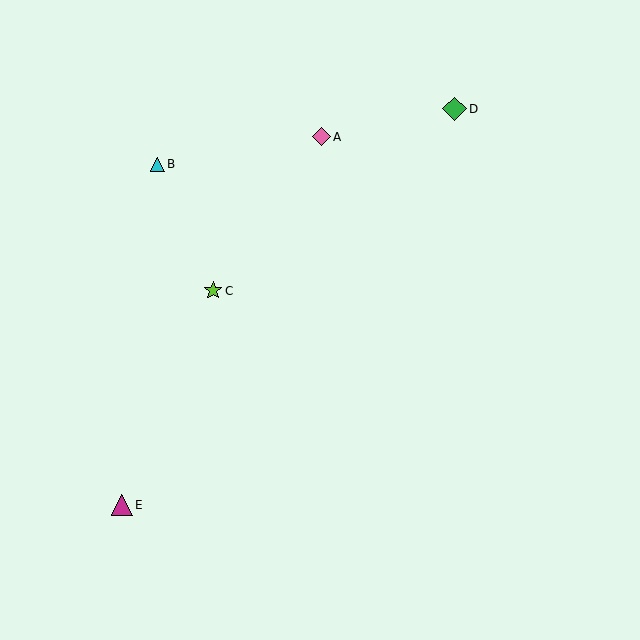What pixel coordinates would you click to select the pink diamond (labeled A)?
Click at (321, 137) to select the pink diamond A.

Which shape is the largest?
The green diamond (labeled D) is the largest.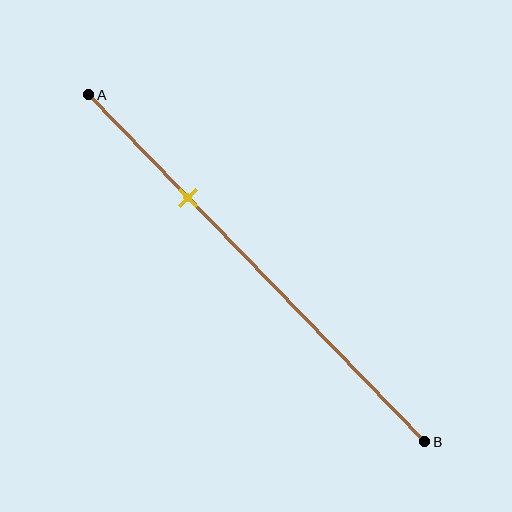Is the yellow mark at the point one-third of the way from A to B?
No, the mark is at about 30% from A, not at the 33% one-third point.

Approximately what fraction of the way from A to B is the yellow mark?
The yellow mark is approximately 30% of the way from A to B.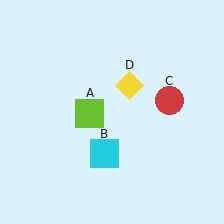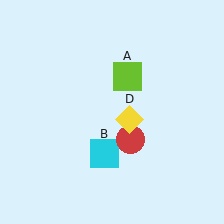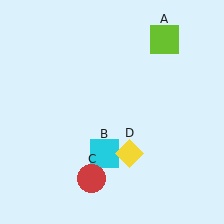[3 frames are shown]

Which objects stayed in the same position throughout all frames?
Cyan square (object B) remained stationary.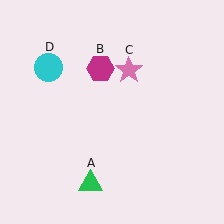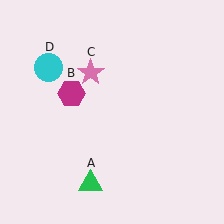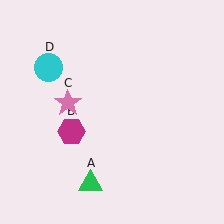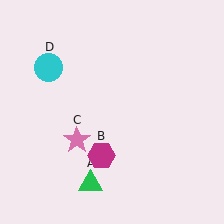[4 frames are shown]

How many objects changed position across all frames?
2 objects changed position: magenta hexagon (object B), pink star (object C).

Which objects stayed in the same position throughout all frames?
Green triangle (object A) and cyan circle (object D) remained stationary.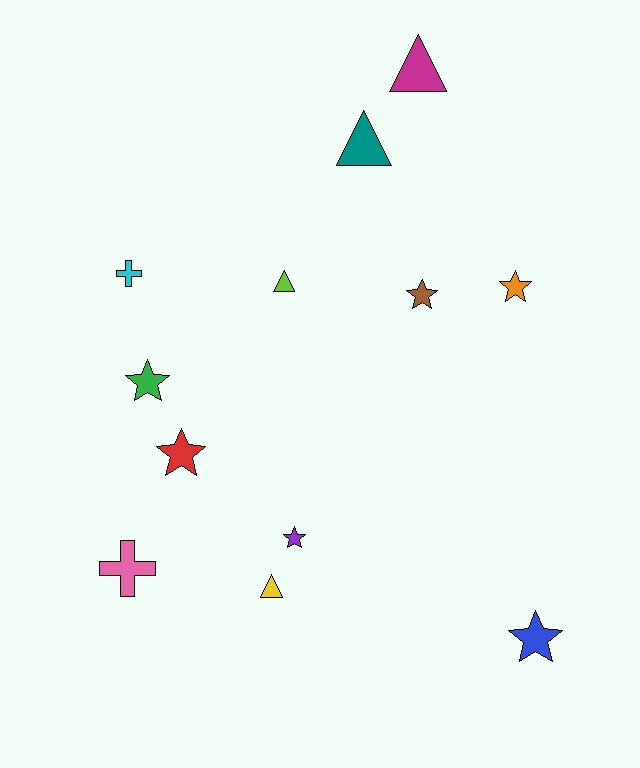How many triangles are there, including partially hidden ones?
There are 4 triangles.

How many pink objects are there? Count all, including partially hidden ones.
There is 1 pink object.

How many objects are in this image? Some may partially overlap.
There are 12 objects.